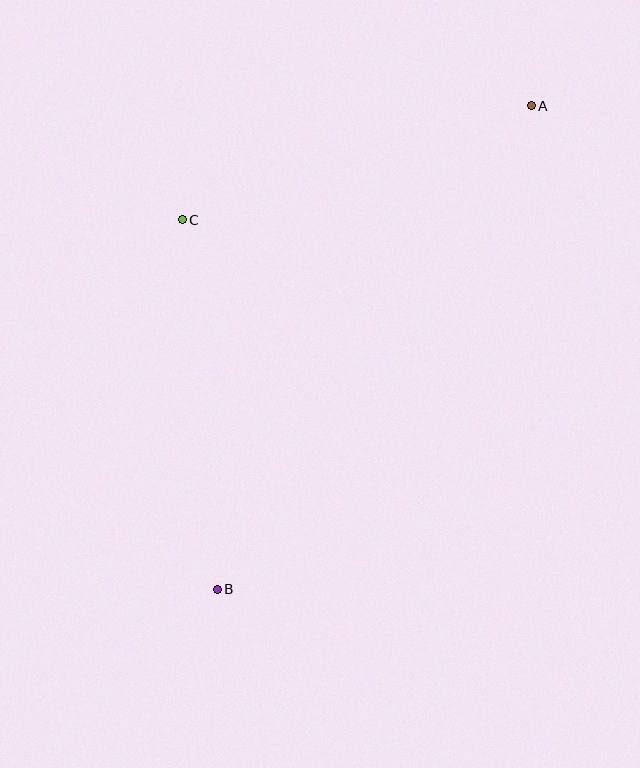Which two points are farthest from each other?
Points A and B are farthest from each other.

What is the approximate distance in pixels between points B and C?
The distance between B and C is approximately 371 pixels.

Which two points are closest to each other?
Points A and C are closest to each other.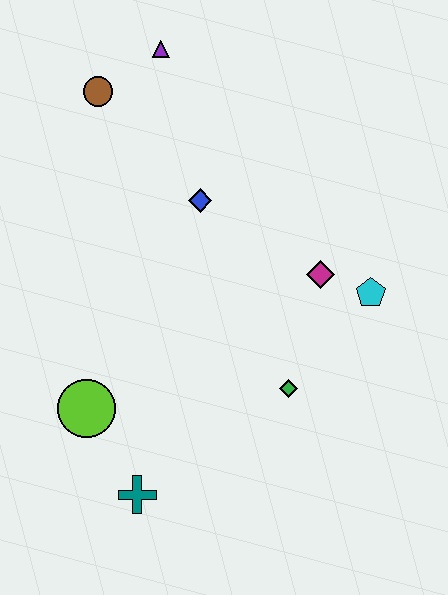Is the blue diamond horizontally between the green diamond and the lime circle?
Yes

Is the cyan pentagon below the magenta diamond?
Yes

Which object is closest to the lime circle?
The teal cross is closest to the lime circle.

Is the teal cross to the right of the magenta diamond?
No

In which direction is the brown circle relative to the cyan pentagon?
The brown circle is to the left of the cyan pentagon.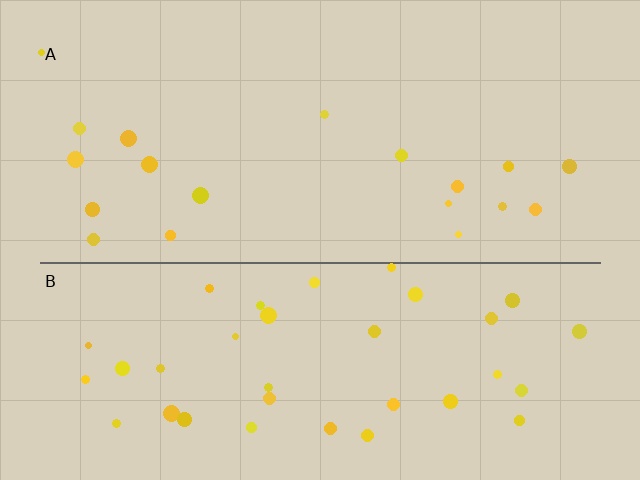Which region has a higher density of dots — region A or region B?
B (the bottom).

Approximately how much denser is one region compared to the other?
Approximately 2.0× — region B over region A.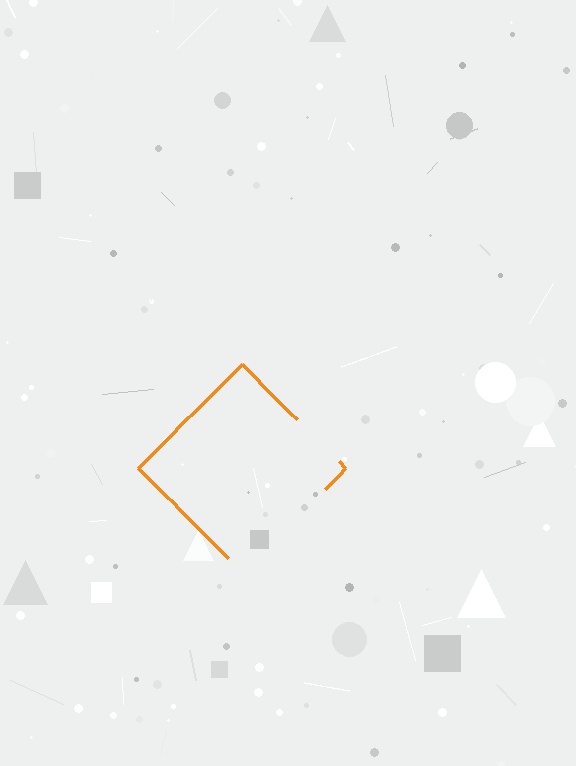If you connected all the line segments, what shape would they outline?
They would outline a diamond.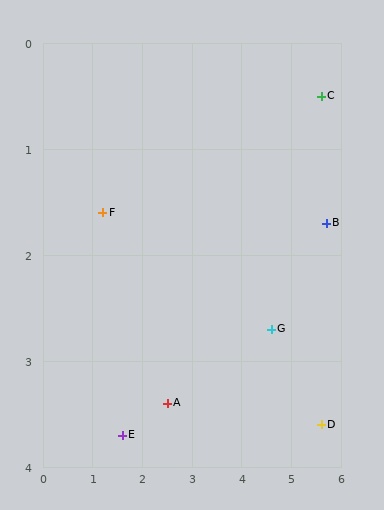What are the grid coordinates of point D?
Point D is at approximately (5.6, 3.6).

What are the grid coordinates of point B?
Point B is at approximately (5.7, 1.7).